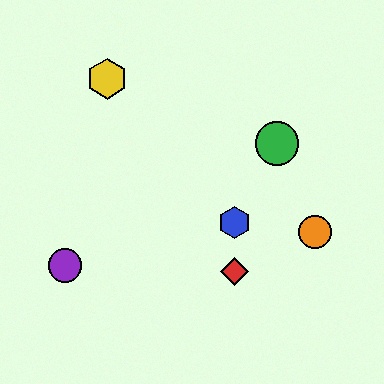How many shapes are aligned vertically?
2 shapes (the red diamond, the blue hexagon) are aligned vertically.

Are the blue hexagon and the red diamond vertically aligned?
Yes, both are at x≈235.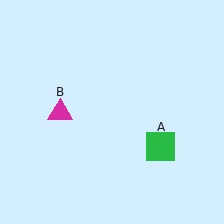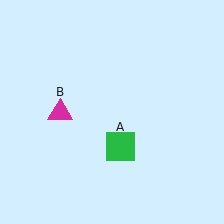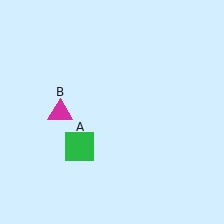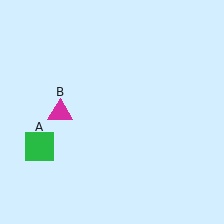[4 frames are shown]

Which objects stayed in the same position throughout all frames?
Magenta triangle (object B) remained stationary.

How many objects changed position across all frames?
1 object changed position: green square (object A).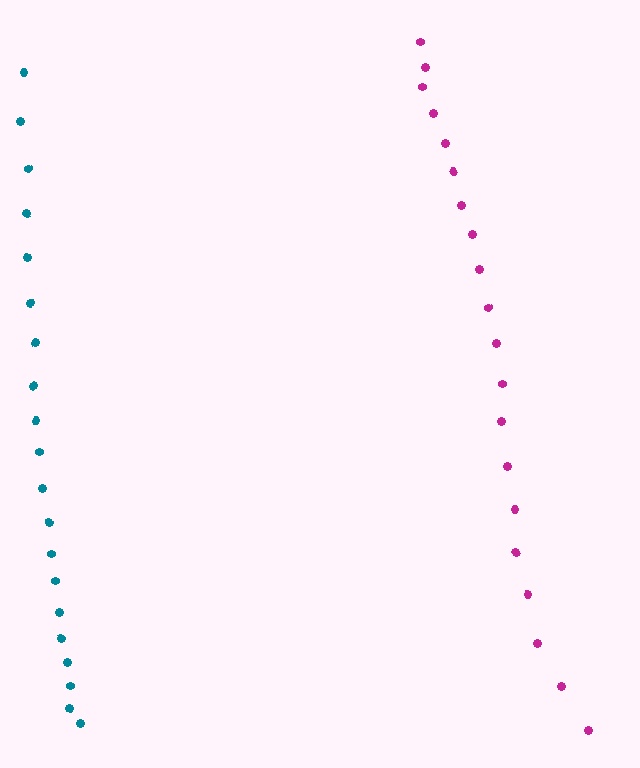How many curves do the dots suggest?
There are 2 distinct paths.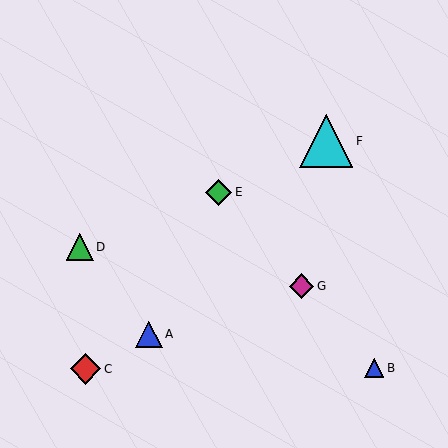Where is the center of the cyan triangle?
The center of the cyan triangle is at (326, 141).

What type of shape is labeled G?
Shape G is a magenta diamond.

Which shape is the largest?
The cyan triangle (labeled F) is the largest.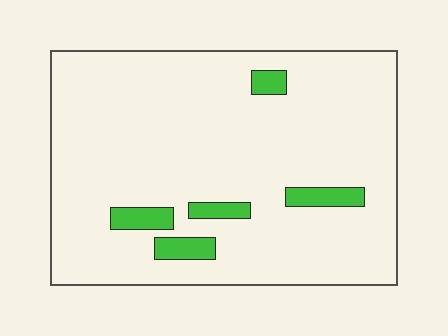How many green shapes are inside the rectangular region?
5.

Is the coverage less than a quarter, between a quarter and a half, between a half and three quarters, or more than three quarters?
Less than a quarter.